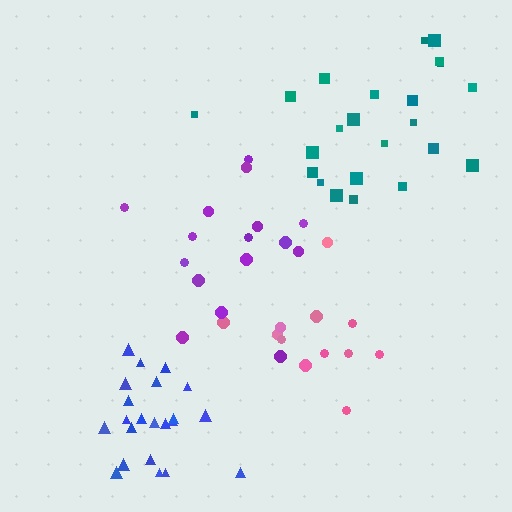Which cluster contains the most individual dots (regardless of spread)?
Teal (23).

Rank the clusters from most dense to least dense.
blue, pink, teal, purple.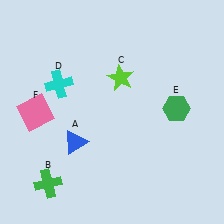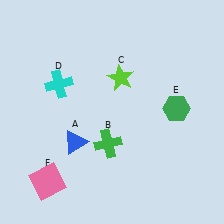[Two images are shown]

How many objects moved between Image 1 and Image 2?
2 objects moved between the two images.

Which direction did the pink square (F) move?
The pink square (F) moved down.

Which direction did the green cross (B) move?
The green cross (B) moved right.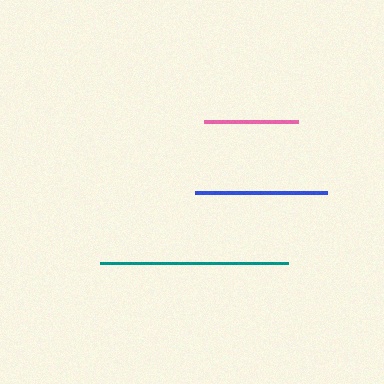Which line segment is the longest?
The teal line is the longest at approximately 188 pixels.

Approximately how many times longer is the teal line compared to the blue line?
The teal line is approximately 1.4 times the length of the blue line.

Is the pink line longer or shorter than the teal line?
The teal line is longer than the pink line.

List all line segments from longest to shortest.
From longest to shortest: teal, blue, pink.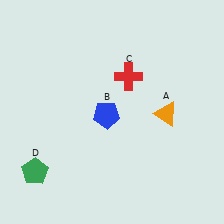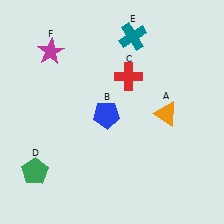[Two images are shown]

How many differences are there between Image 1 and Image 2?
There are 2 differences between the two images.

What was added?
A teal cross (E), a magenta star (F) were added in Image 2.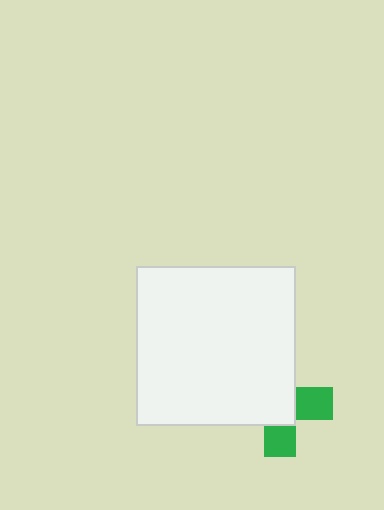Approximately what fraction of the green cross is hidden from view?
Roughly 62% of the green cross is hidden behind the white square.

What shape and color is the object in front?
The object in front is a white square.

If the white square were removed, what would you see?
You would see the complete green cross.